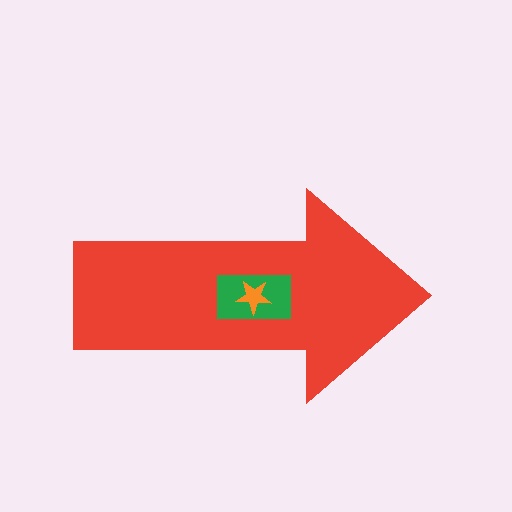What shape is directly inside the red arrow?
The green rectangle.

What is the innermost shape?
The orange star.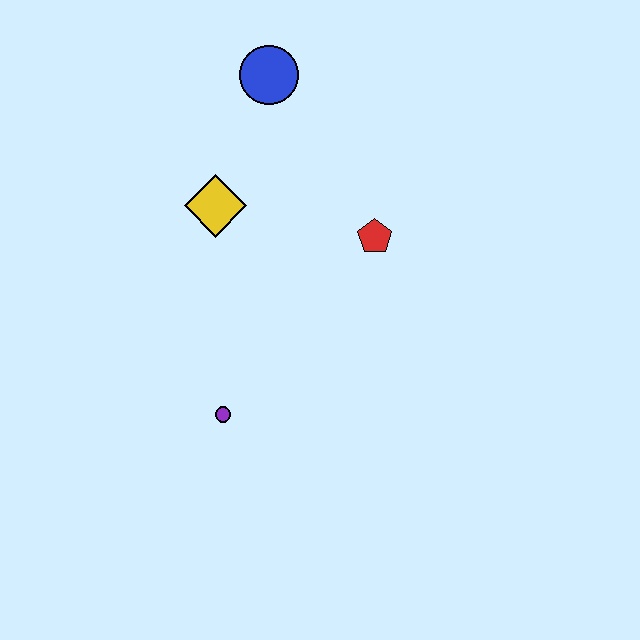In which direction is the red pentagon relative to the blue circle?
The red pentagon is below the blue circle.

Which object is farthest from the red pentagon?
The purple circle is farthest from the red pentagon.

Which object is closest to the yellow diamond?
The blue circle is closest to the yellow diamond.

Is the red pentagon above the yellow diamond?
No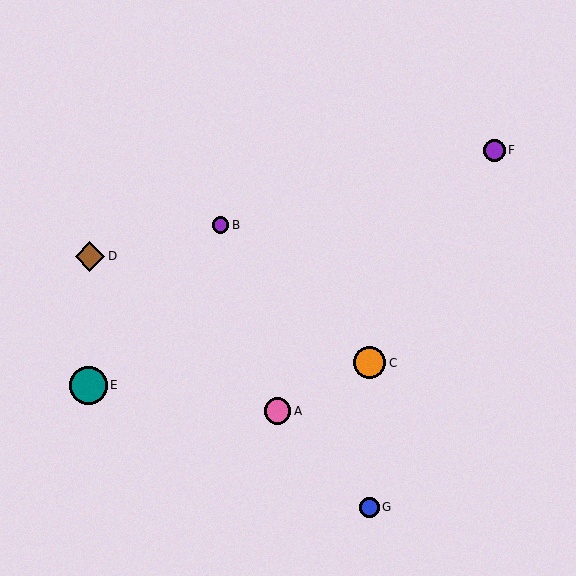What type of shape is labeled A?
Shape A is a pink circle.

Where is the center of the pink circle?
The center of the pink circle is at (277, 411).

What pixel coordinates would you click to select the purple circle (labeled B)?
Click at (221, 225) to select the purple circle B.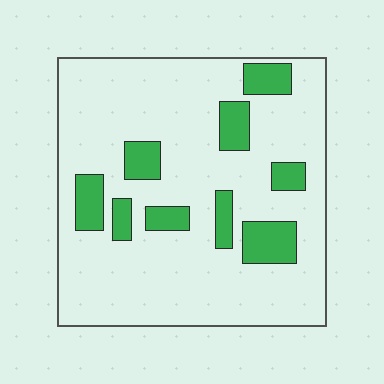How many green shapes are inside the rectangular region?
9.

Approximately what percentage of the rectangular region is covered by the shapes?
Approximately 15%.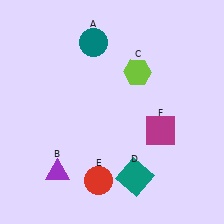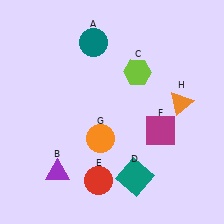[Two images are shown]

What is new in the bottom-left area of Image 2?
An orange circle (G) was added in the bottom-left area of Image 2.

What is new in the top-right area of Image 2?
An orange triangle (H) was added in the top-right area of Image 2.